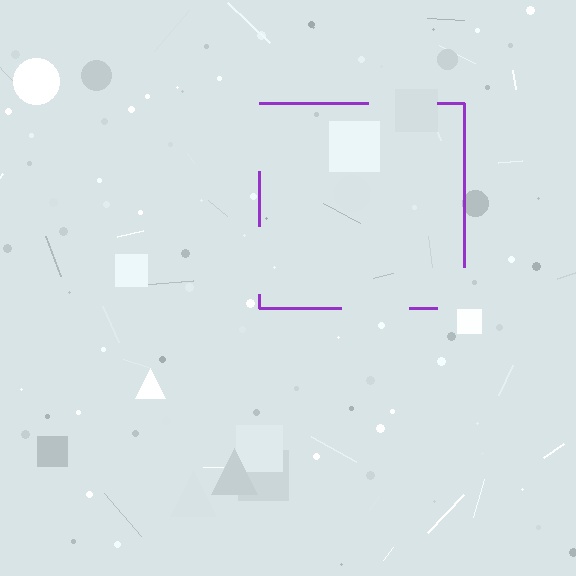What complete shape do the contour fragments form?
The contour fragments form a square.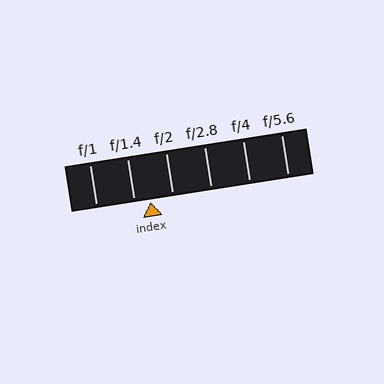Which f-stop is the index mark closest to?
The index mark is closest to f/1.4.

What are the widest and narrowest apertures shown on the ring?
The widest aperture shown is f/1 and the narrowest is f/5.6.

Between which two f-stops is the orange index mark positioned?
The index mark is between f/1.4 and f/2.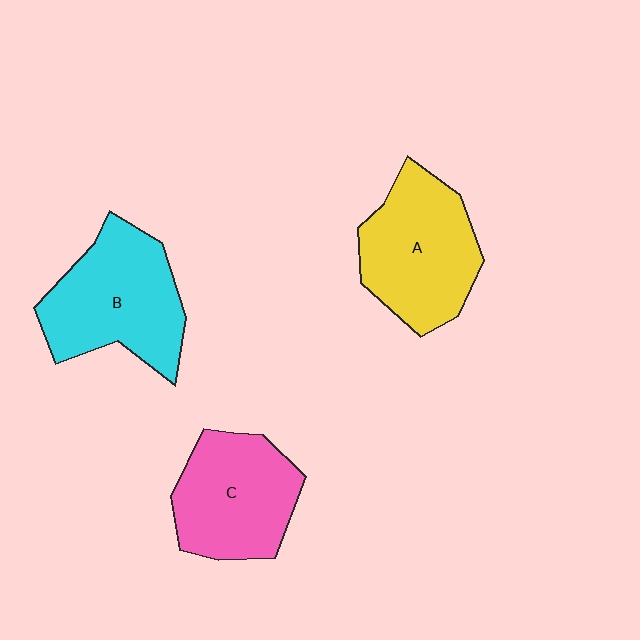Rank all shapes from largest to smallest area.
From largest to smallest: B (cyan), A (yellow), C (pink).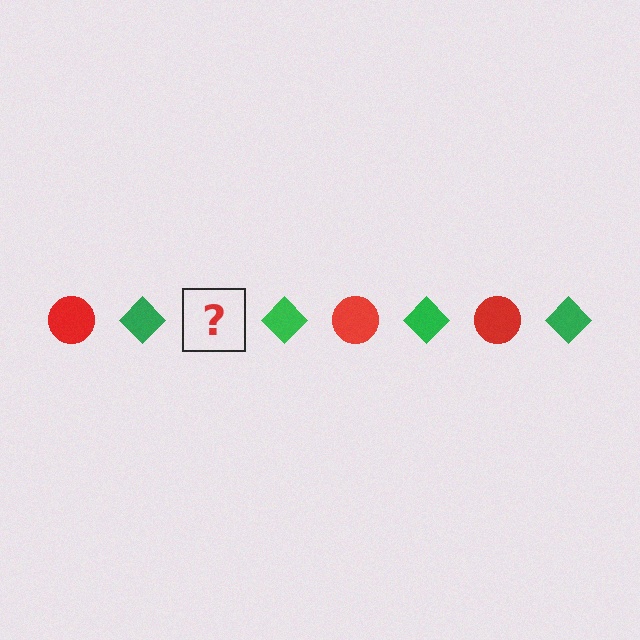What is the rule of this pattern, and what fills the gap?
The rule is that the pattern alternates between red circle and green diamond. The gap should be filled with a red circle.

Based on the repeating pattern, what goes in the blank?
The blank should be a red circle.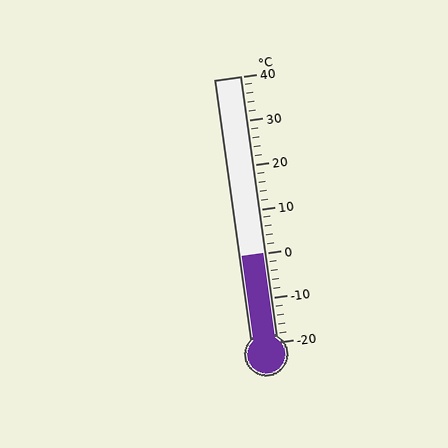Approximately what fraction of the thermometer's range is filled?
The thermometer is filled to approximately 35% of its range.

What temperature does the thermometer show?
The thermometer shows approximately 0°C.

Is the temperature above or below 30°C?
The temperature is below 30°C.